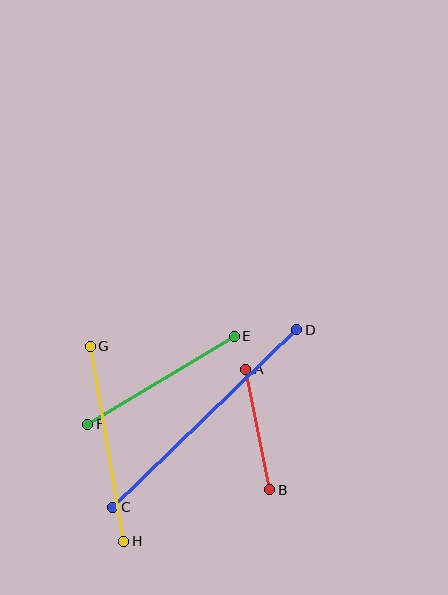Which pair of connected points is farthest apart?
Points C and D are farthest apart.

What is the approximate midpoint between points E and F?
The midpoint is at approximately (161, 380) pixels.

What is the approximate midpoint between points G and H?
The midpoint is at approximately (107, 444) pixels.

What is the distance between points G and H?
The distance is approximately 198 pixels.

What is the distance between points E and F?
The distance is approximately 171 pixels.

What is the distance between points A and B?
The distance is approximately 122 pixels.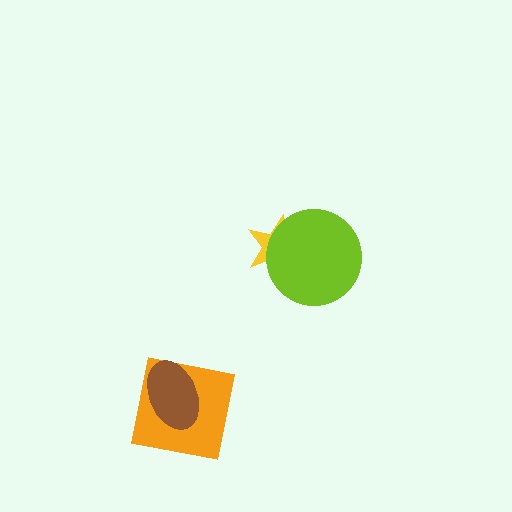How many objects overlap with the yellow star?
1 object overlaps with the yellow star.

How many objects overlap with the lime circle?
1 object overlaps with the lime circle.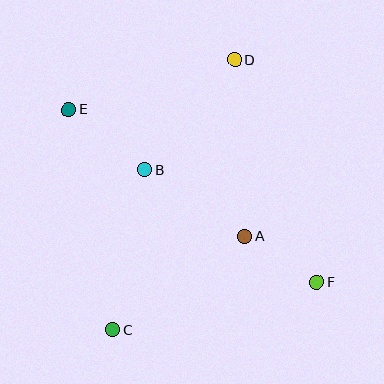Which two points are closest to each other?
Points A and F are closest to each other.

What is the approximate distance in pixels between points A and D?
The distance between A and D is approximately 177 pixels.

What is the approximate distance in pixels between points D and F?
The distance between D and F is approximately 238 pixels.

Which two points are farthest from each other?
Points E and F are farthest from each other.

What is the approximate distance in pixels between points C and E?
The distance between C and E is approximately 225 pixels.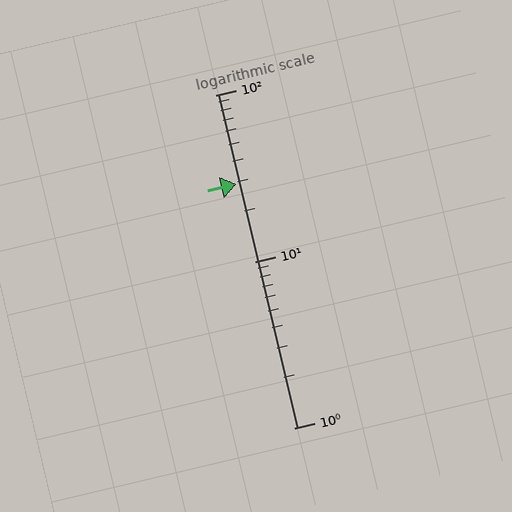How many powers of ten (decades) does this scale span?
The scale spans 2 decades, from 1 to 100.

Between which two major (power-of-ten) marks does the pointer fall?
The pointer is between 10 and 100.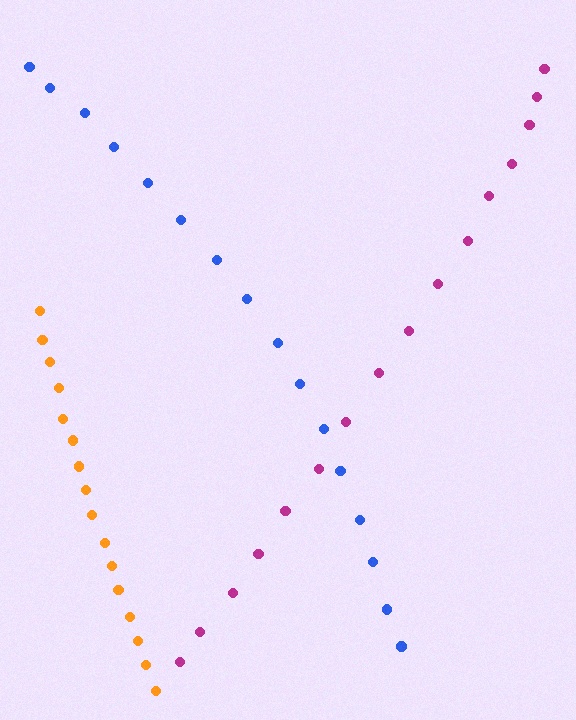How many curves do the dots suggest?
There are 3 distinct paths.